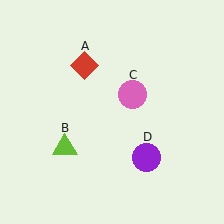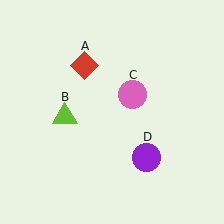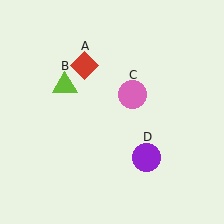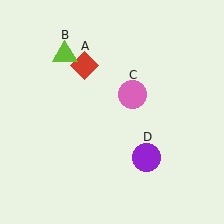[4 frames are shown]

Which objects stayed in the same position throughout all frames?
Red diamond (object A) and pink circle (object C) and purple circle (object D) remained stationary.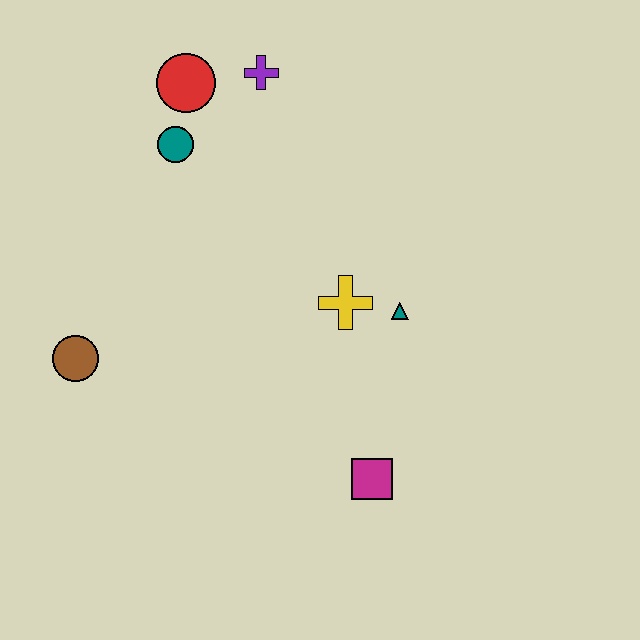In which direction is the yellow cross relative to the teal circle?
The yellow cross is to the right of the teal circle.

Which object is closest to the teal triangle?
The yellow cross is closest to the teal triangle.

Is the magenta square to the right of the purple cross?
Yes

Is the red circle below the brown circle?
No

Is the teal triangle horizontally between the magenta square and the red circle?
No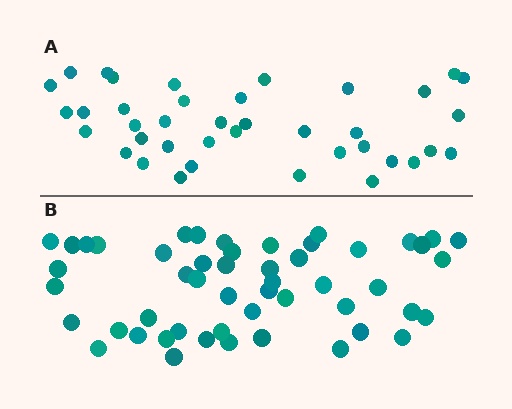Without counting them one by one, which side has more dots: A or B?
Region B (the bottom region) has more dots.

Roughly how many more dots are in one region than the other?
Region B has roughly 12 or so more dots than region A.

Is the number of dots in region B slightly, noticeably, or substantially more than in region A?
Region B has noticeably more, but not dramatically so. The ratio is roughly 1.3 to 1.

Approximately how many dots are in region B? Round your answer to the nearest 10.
About 50 dots. (The exact count is 51, which rounds to 50.)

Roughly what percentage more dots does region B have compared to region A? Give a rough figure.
About 30% more.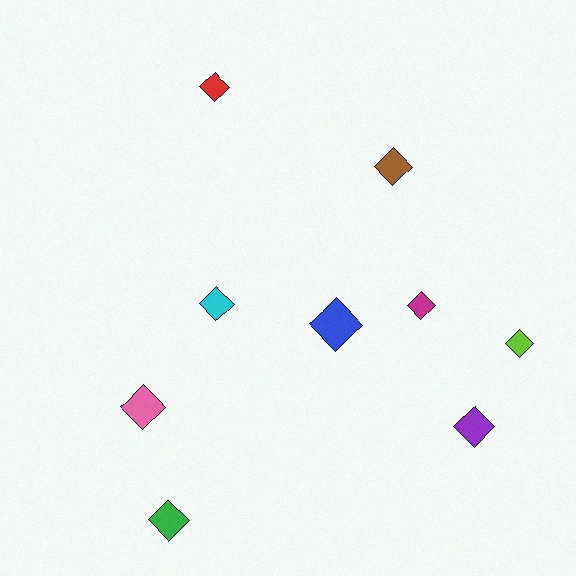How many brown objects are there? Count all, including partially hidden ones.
There is 1 brown object.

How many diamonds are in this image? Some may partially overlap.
There are 9 diamonds.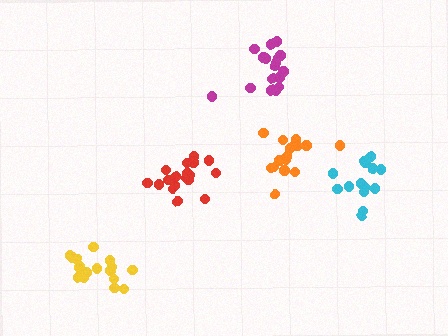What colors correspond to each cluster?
The clusters are colored: red, magenta, yellow, cyan, orange.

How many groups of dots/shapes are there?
There are 5 groups.